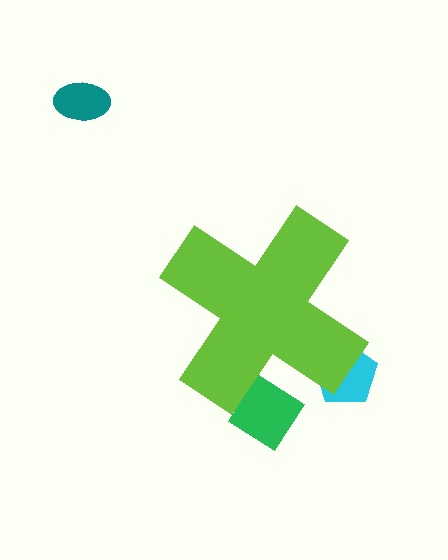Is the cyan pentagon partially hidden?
Yes, the cyan pentagon is partially hidden behind the lime cross.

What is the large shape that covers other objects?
A lime cross.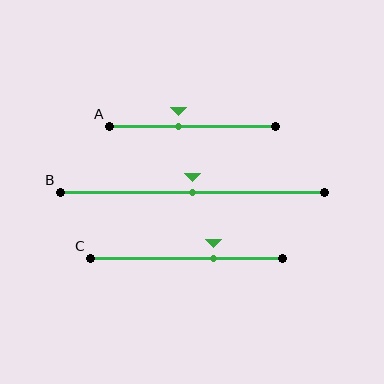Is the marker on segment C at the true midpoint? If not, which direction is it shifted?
No, the marker on segment C is shifted to the right by about 14% of the segment length.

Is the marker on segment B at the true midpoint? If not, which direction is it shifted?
Yes, the marker on segment B is at the true midpoint.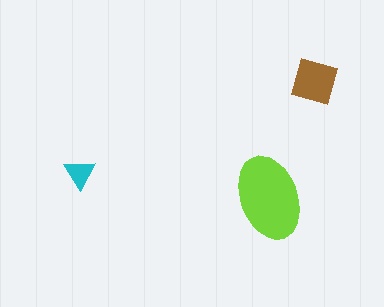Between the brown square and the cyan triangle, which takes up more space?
The brown square.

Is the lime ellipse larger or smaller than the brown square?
Larger.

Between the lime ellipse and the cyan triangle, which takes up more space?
The lime ellipse.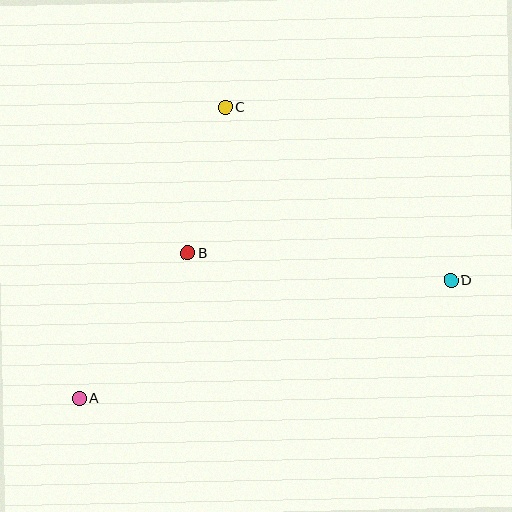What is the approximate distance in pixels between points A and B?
The distance between A and B is approximately 182 pixels.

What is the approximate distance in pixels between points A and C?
The distance between A and C is approximately 326 pixels.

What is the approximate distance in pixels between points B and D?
The distance between B and D is approximately 264 pixels.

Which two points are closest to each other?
Points B and C are closest to each other.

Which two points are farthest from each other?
Points A and D are farthest from each other.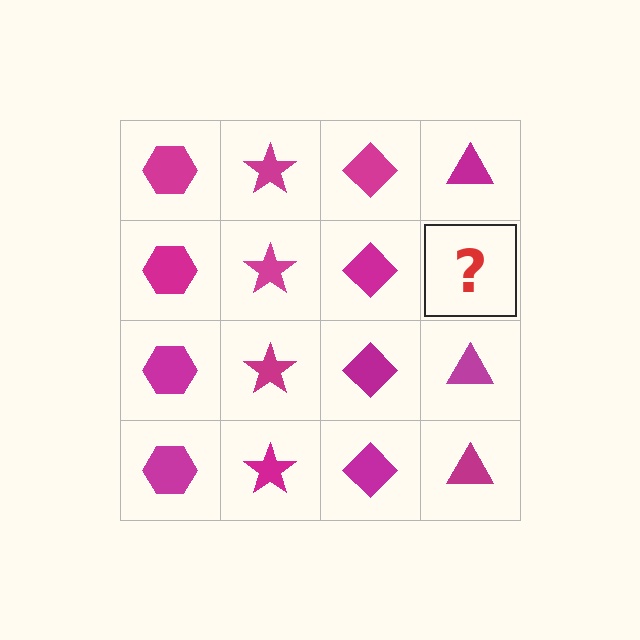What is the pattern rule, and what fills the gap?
The rule is that each column has a consistent shape. The gap should be filled with a magenta triangle.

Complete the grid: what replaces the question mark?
The question mark should be replaced with a magenta triangle.